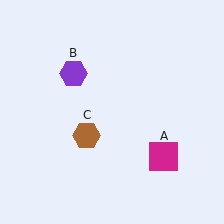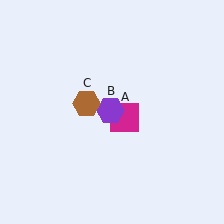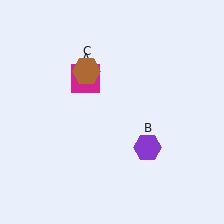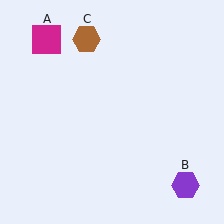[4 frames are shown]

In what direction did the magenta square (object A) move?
The magenta square (object A) moved up and to the left.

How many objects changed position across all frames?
3 objects changed position: magenta square (object A), purple hexagon (object B), brown hexagon (object C).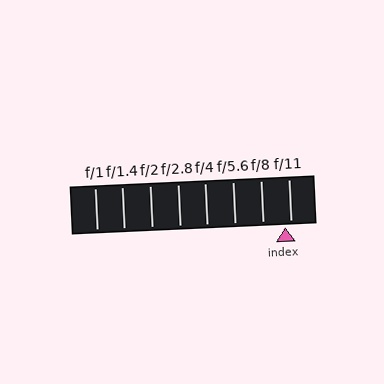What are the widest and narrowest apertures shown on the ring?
The widest aperture shown is f/1 and the narrowest is f/11.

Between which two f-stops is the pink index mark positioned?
The index mark is between f/8 and f/11.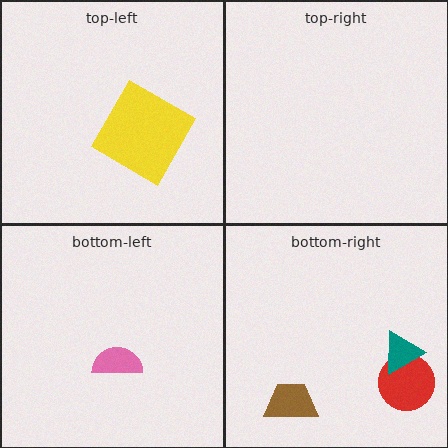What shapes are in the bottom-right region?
The brown trapezoid, the red circle, the teal triangle.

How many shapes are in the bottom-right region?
3.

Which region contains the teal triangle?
The bottom-right region.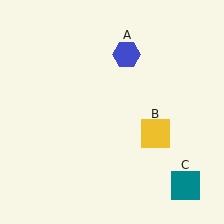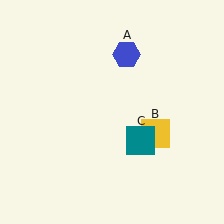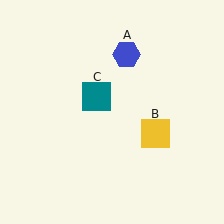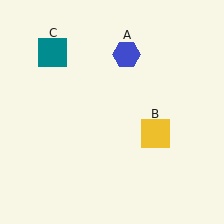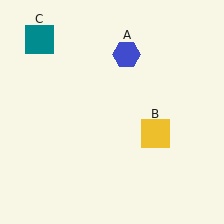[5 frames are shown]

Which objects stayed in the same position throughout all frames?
Blue hexagon (object A) and yellow square (object B) remained stationary.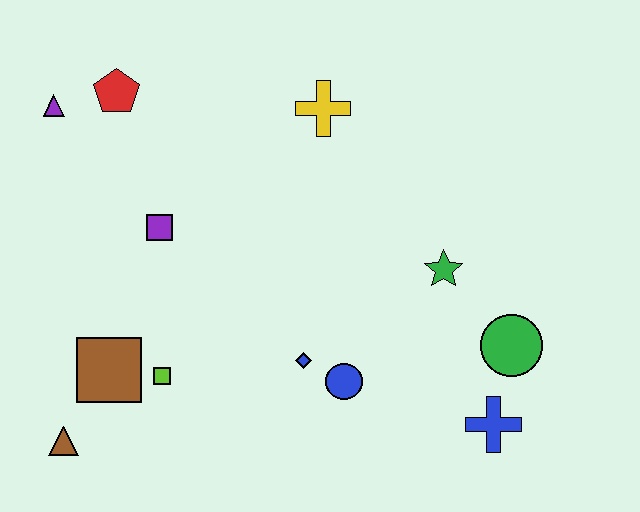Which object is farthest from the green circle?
The purple triangle is farthest from the green circle.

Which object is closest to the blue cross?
The green circle is closest to the blue cross.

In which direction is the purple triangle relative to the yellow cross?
The purple triangle is to the left of the yellow cross.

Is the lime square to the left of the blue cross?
Yes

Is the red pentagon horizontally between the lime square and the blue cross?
No